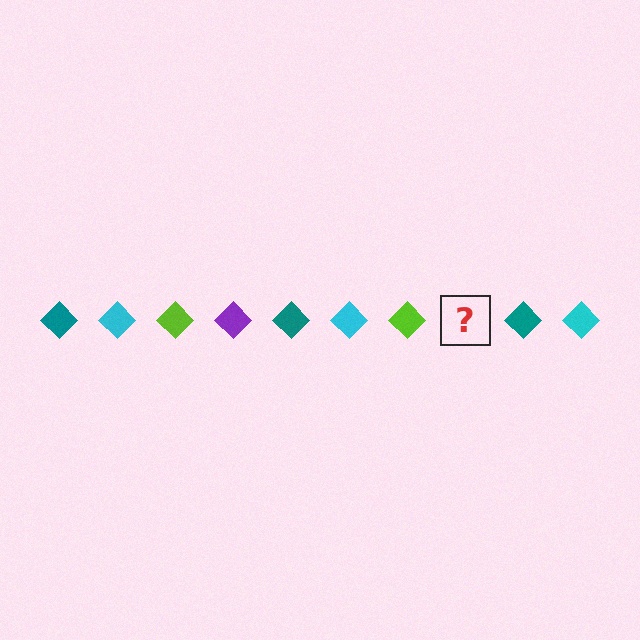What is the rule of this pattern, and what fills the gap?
The rule is that the pattern cycles through teal, cyan, lime, purple diamonds. The gap should be filled with a purple diamond.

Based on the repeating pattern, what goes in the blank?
The blank should be a purple diamond.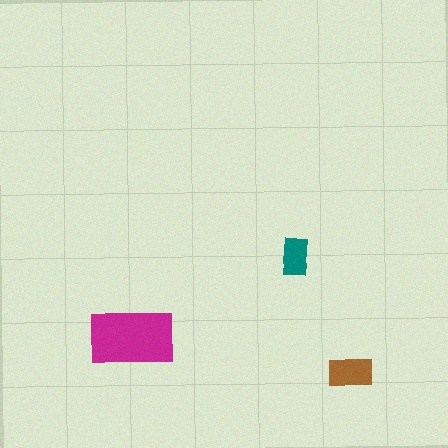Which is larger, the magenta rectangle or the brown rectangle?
The magenta one.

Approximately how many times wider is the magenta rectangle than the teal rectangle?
About 2 times wider.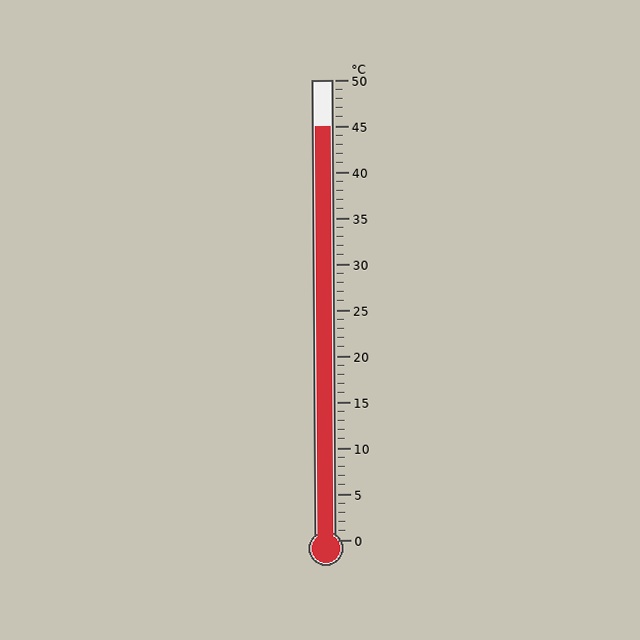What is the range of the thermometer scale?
The thermometer scale ranges from 0°C to 50°C.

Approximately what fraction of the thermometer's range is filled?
The thermometer is filled to approximately 90% of its range.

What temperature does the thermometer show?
The thermometer shows approximately 45°C.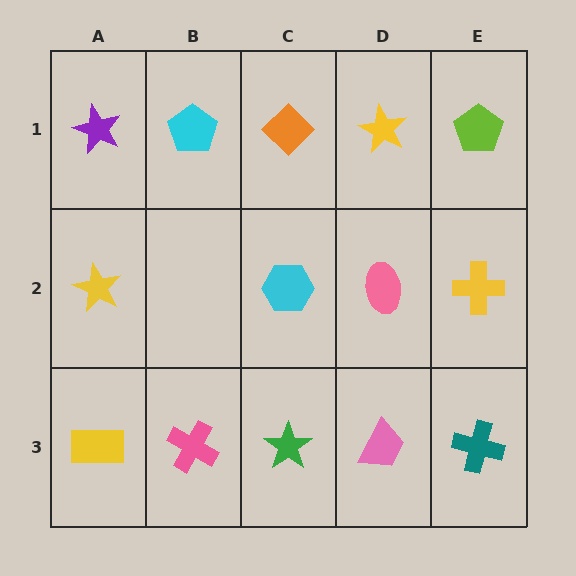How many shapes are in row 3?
5 shapes.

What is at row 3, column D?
A pink trapezoid.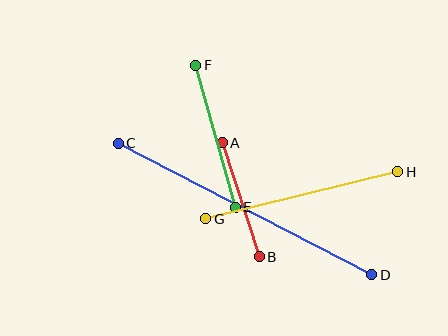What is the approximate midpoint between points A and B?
The midpoint is at approximately (241, 200) pixels.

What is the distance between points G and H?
The distance is approximately 197 pixels.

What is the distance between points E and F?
The distance is approximately 147 pixels.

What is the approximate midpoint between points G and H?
The midpoint is at approximately (302, 195) pixels.